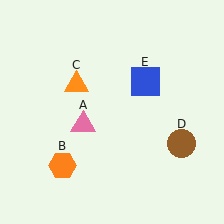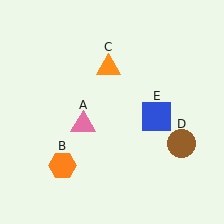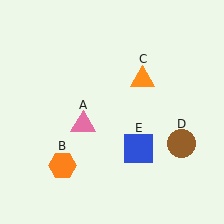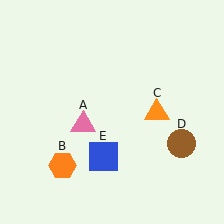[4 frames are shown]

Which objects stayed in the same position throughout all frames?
Pink triangle (object A) and orange hexagon (object B) and brown circle (object D) remained stationary.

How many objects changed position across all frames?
2 objects changed position: orange triangle (object C), blue square (object E).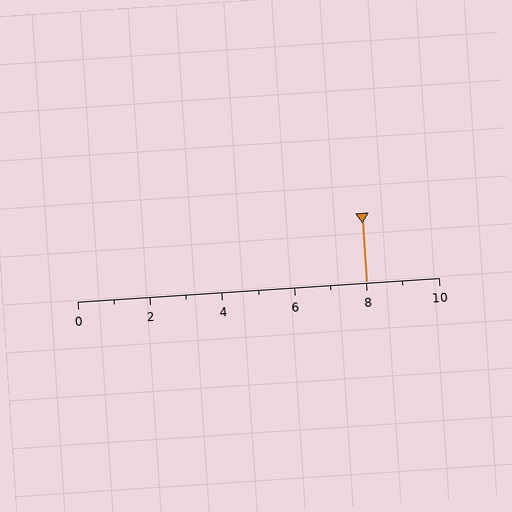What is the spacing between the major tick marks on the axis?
The major ticks are spaced 2 apart.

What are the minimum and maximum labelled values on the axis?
The axis runs from 0 to 10.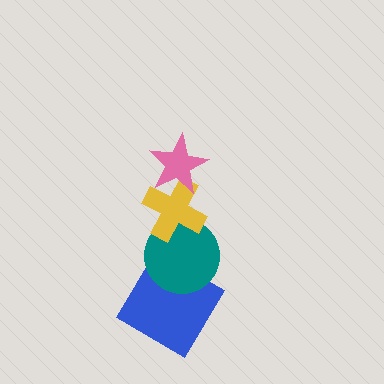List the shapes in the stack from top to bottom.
From top to bottom: the pink star, the yellow cross, the teal circle, the blue diamond.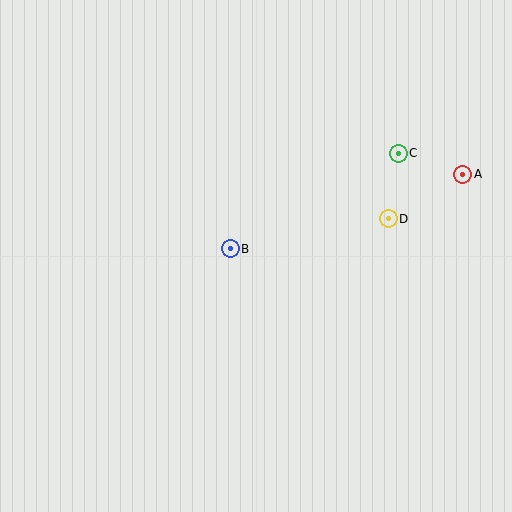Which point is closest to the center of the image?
Point B at (230, 249) is closest to the center.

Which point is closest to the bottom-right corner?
Point D is closest to the bottom-right corner.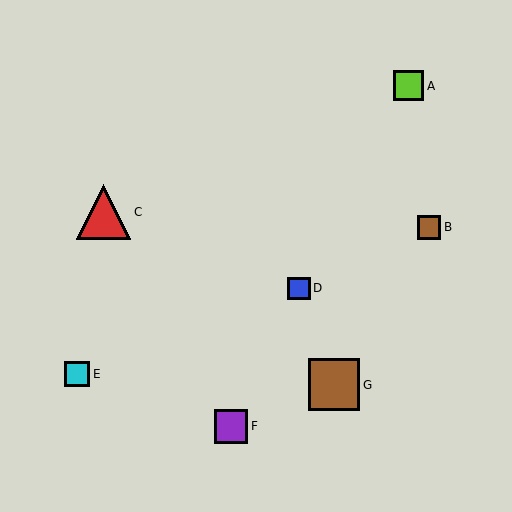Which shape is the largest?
The red triangle (labeled C) is the largest.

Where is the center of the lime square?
The center of the lime square is at (409, 86).